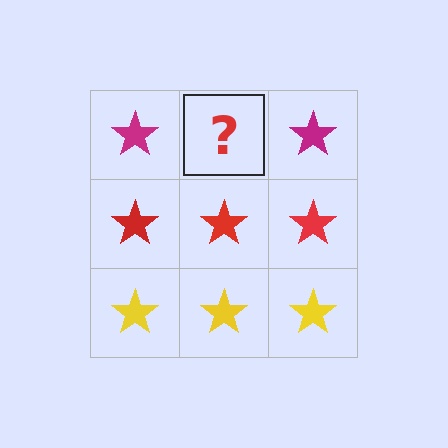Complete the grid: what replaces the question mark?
The question mark should be replaced with a magenta star.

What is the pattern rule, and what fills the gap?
The rule is that each row has a consistent color. The gap should be filled with a magenta star.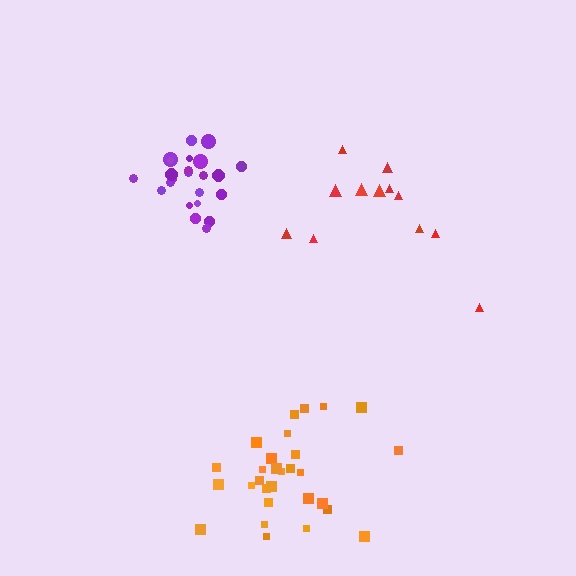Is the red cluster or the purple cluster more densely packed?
Purple.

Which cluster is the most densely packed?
Purple.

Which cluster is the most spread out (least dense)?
Red.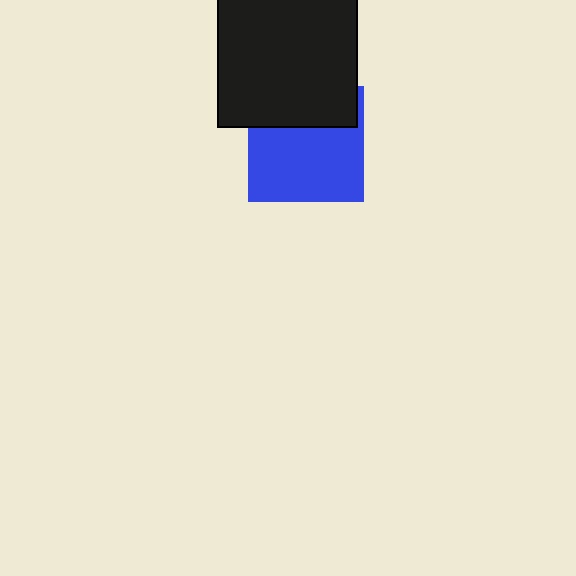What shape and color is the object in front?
The object in front is a black square.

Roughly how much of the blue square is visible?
Most of it is visible (roughly 66%).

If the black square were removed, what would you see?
You would see the complete blue square.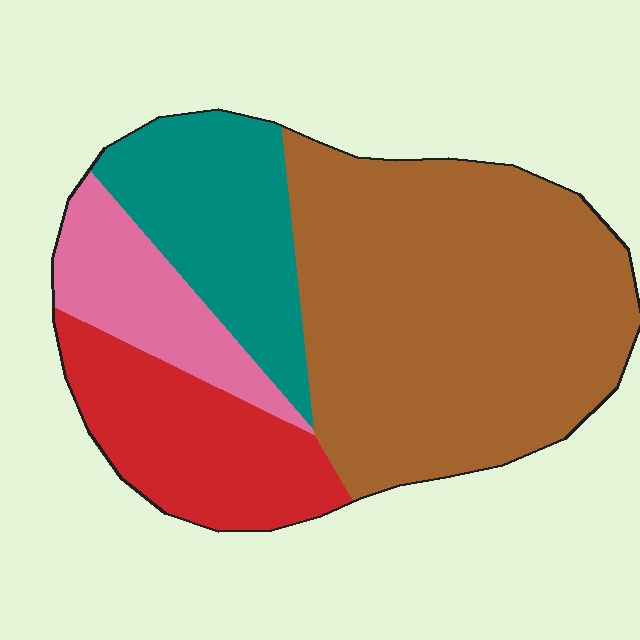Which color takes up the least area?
Pink, at roughly 10%.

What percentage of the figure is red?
Red covers 18% of the figure.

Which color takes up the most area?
Brown, at roughly 50%.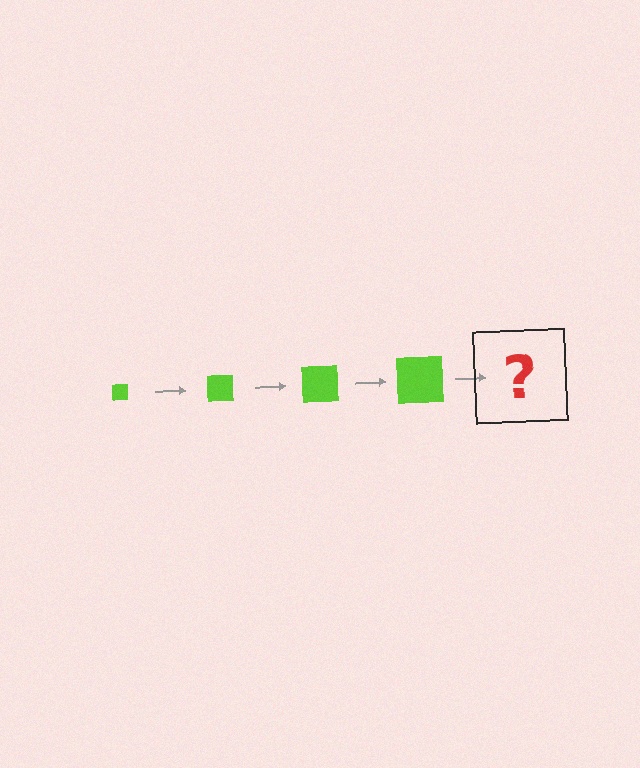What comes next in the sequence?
The next element should be a lime square, larger than the previous one.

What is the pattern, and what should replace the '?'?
The pattern is that the square gets progressively larger each step. The '?' should be a lime square, larger than the previous one.